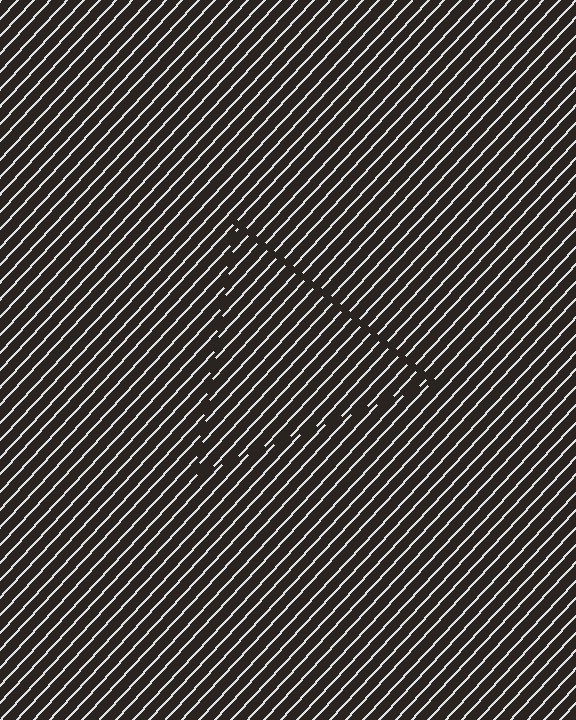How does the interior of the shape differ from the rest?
The interior of the shape contains the same grating, shifted by half a period — the contour is defined by the phase discontinuity where line-ends from the inner and outer gratings abut.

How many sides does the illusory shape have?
3 sides — the line-ends trace a triangle.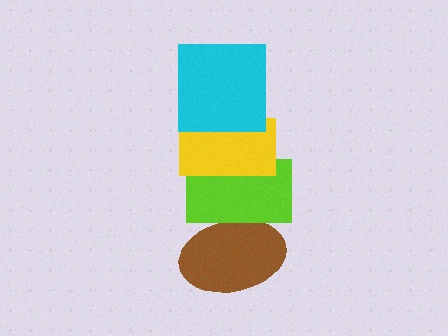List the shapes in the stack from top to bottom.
From top to bottom: the cyan square, the yellow rectangle, the lime rectangle, the brown ellipse.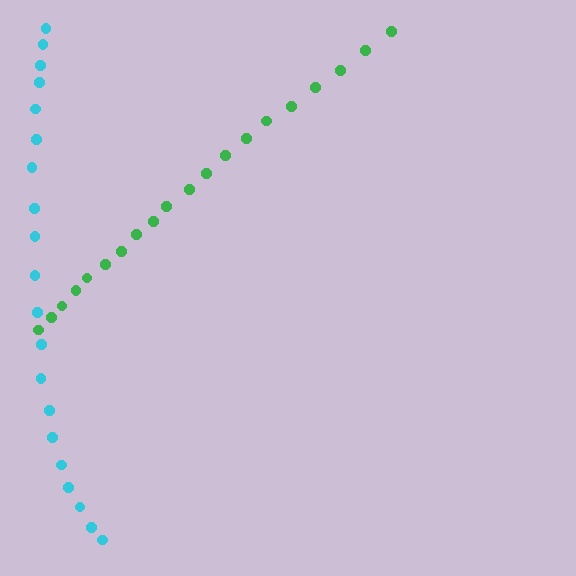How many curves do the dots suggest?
There are 2 distinct paths.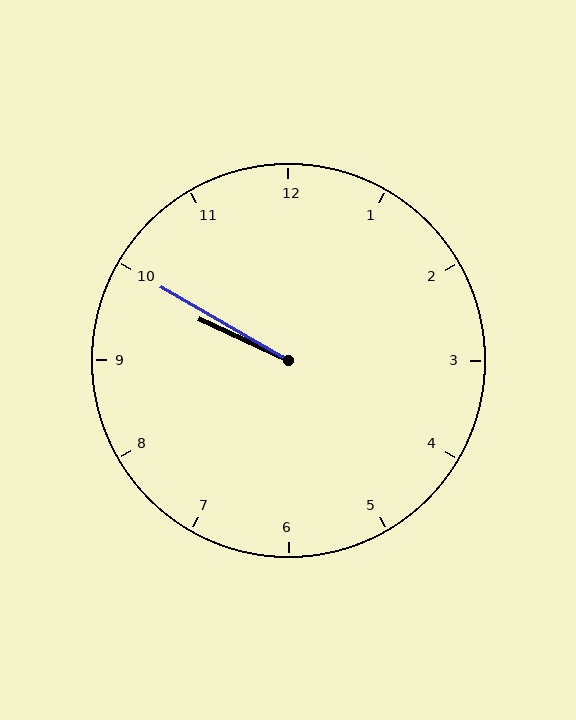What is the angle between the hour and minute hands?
Approximately 5 degrees.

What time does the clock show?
9:50.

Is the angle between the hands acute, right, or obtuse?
It is acute.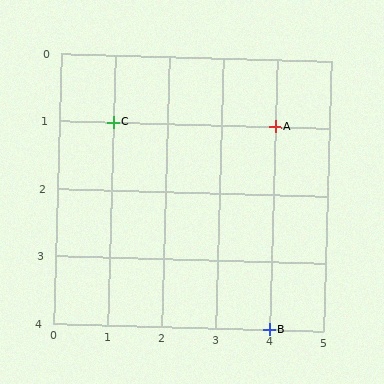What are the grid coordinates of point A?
Point A is at grid coordinates (4, 1).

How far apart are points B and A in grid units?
Points B and A are 3 rows apart.